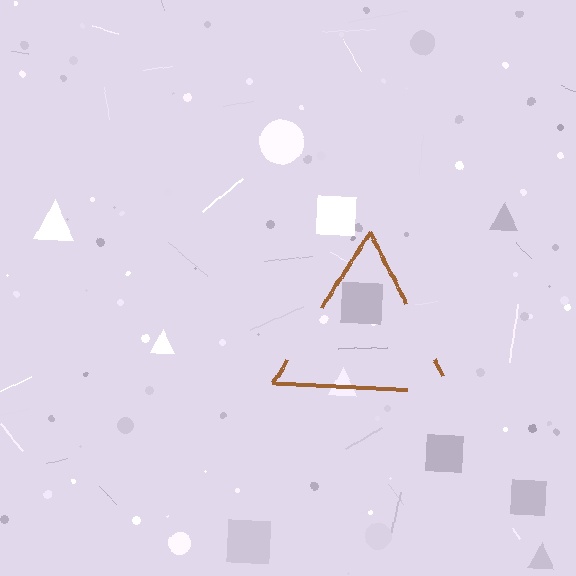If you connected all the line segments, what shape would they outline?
They would outline a triangle.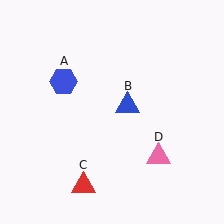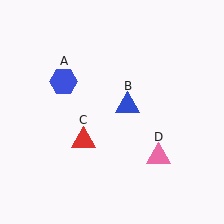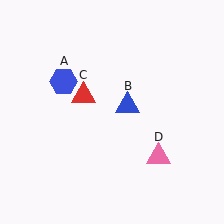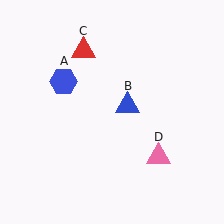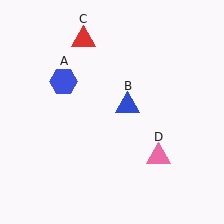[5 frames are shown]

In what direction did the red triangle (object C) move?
The red triangle (object C) moved up.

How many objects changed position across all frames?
1 object changed position: red triangle (object C).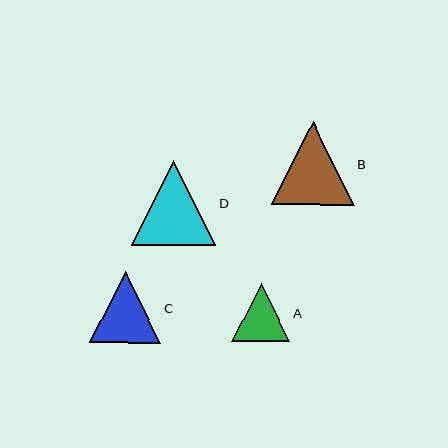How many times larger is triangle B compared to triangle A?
Triangle B is approximately 1.4 times the size of triangle A.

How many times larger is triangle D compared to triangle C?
Triangle D is approximately 1.2 times the size of triangle C.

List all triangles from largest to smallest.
From largest to smallest: D, B, C, A.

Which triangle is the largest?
Triangle D is the largest with a size of approximately 84 pixels.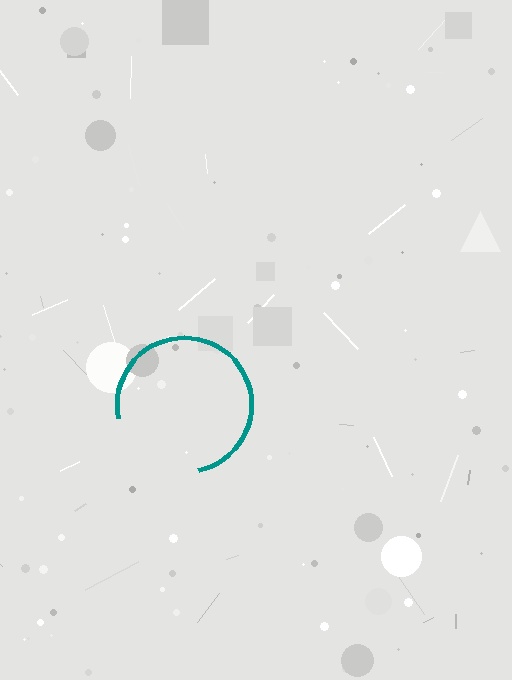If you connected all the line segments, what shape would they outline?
They would outline a circle.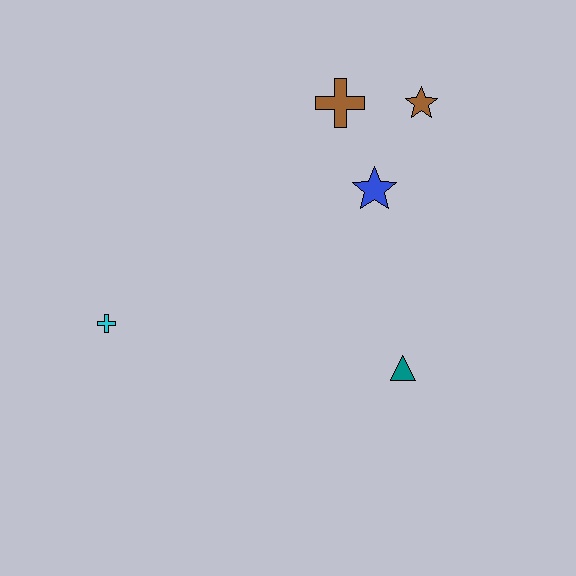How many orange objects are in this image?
There are no orange objects.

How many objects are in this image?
There are 5 objects.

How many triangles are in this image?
There is 1 triangle.